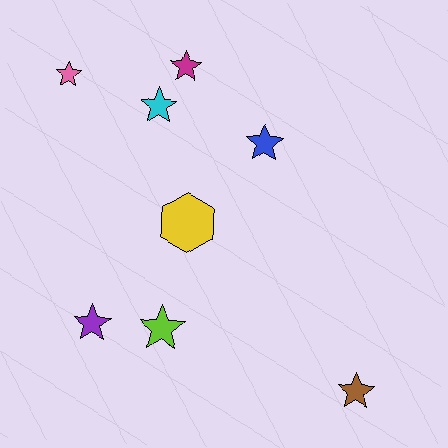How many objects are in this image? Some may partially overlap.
There are 8 objects.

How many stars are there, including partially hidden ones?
There are 7 stars.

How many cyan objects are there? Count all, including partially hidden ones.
There is 1 cyan object.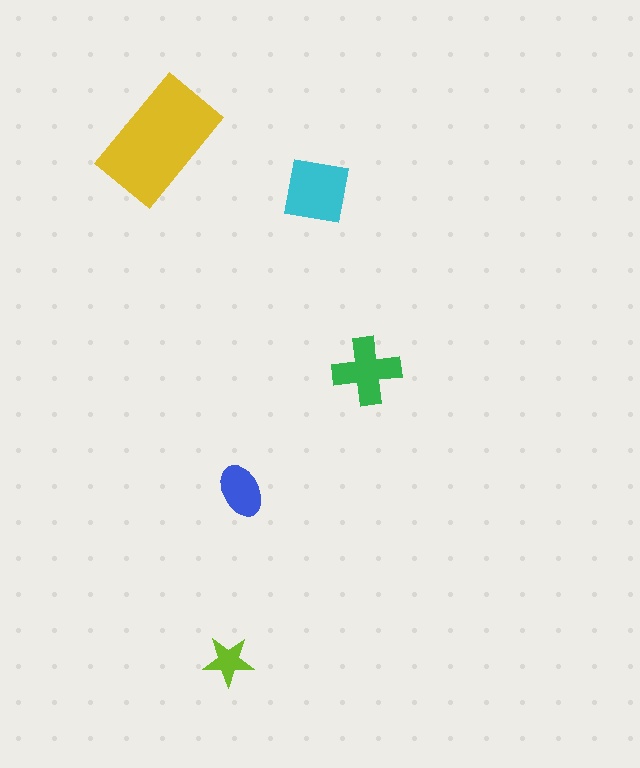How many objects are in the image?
There are 5 objects in the image.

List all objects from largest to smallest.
The yellow rectangle, the cyan square, the green cross, the blue ellipse, the lime star.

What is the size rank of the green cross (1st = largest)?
3rd.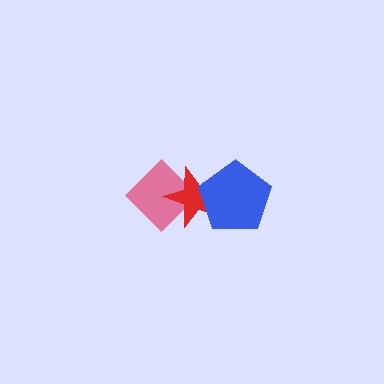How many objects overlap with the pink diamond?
1 object overlaps with the pink diamond.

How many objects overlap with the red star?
2 objects overlap with the red star.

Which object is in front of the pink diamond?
The red star is in front of the pink diamond.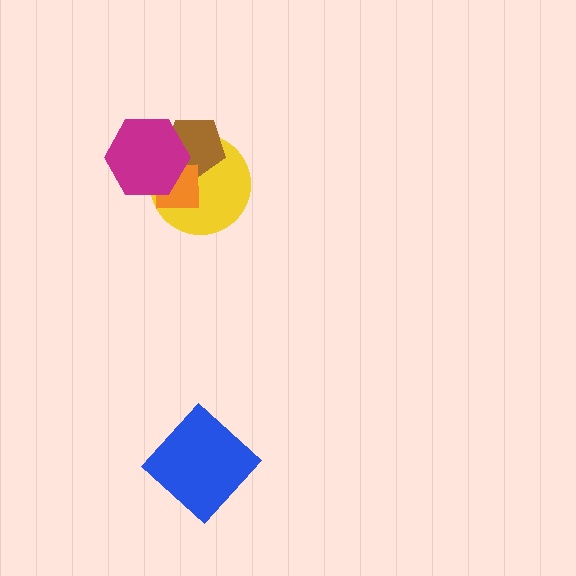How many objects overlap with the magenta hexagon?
3 objects overlap with the magenta hexagon.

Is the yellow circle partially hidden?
Yes, it is partially covered by another shape.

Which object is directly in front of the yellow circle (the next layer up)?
The brown pentagon is directly in front of the yellow circle.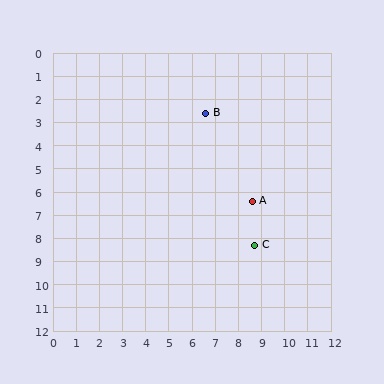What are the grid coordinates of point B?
Point B is at approximately (6.6, 2.6).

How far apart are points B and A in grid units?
Points B and A are about 4.3 grid units apart.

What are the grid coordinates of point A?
Point A is at approximately (8.6, 6.4).